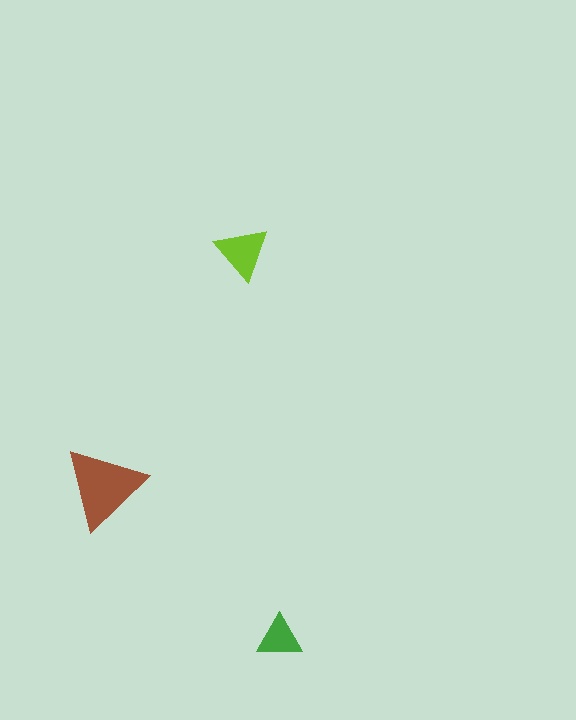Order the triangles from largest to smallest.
the brown one, the lime one, the green one.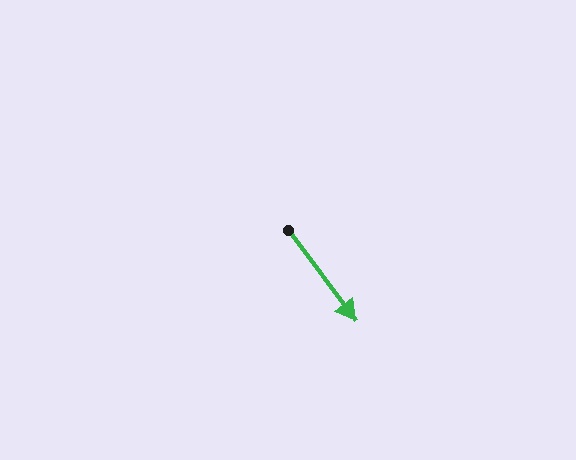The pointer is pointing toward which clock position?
Roughly 5 o'clock.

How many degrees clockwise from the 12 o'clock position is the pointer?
Approximately 143 degrees.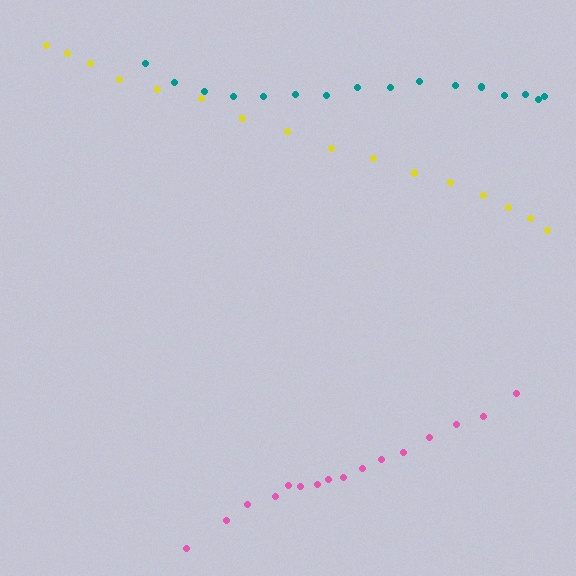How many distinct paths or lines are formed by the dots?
There are 3 distinct paths.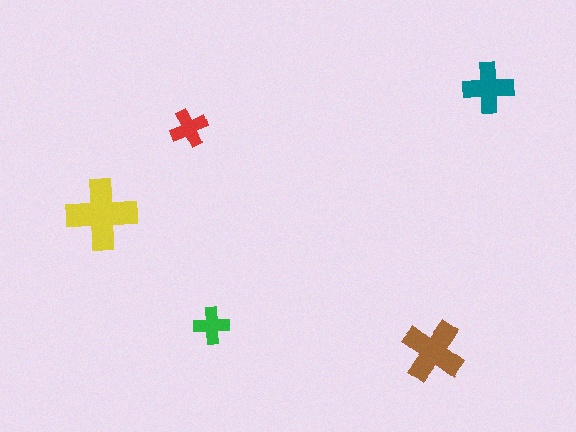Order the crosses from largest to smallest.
the yellow one, the brown one, the teal one, the red one, the green one.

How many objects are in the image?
There are 5 objects in the image.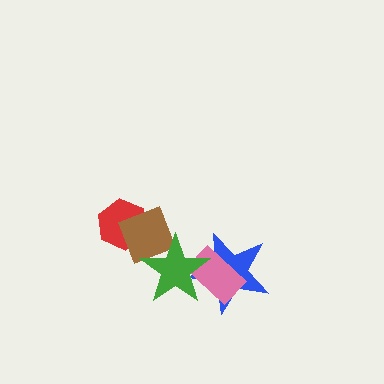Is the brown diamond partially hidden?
Yes, it is partially covered by another shape.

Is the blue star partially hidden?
Yes, it is partially covered by another shape.